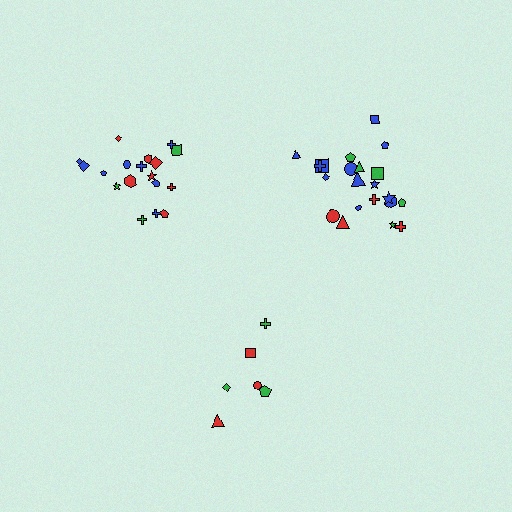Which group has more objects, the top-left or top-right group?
The top-right group.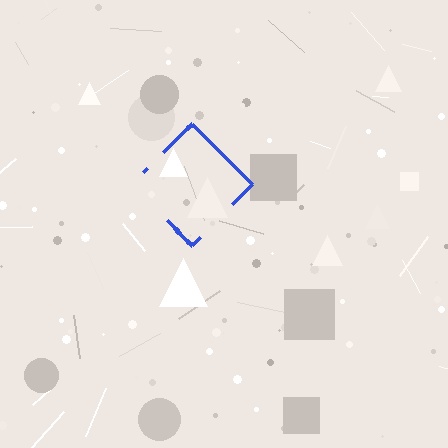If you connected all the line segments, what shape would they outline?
They would outline a diamond.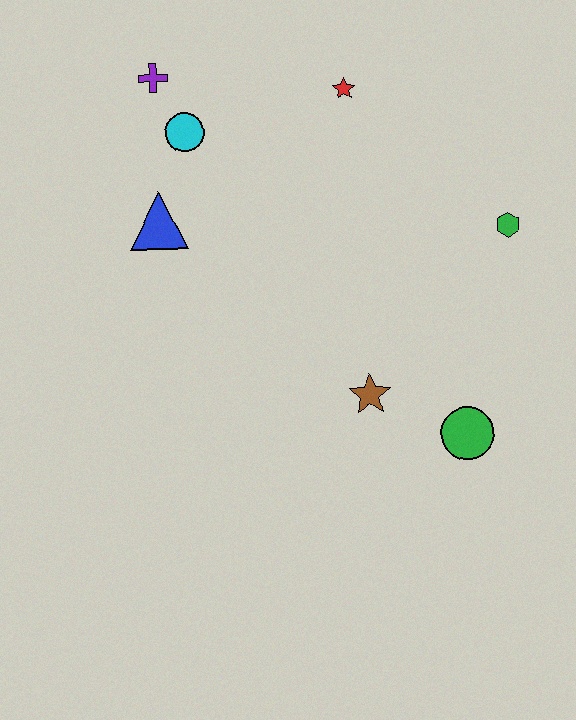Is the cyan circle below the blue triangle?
No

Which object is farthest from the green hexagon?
The purple cross is farthest from the green hexagon.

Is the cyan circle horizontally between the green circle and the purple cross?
Yes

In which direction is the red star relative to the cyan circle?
The red star is to the right of the cyan circle.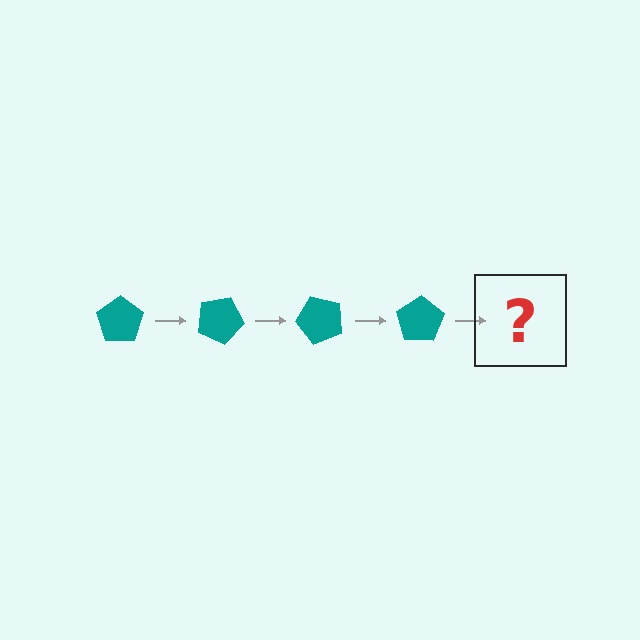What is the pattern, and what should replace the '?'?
The pattern is that the pentagon rotates 25 degrees each step. The '?' should be a teal pentagon rotated 100 degrees.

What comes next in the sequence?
The next element should be a teal pentagon rotated 100 degrees.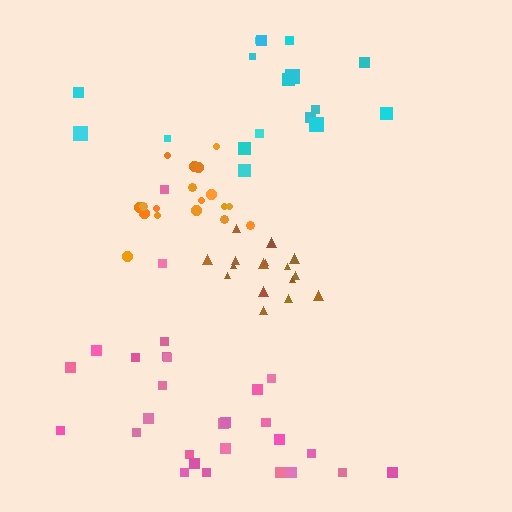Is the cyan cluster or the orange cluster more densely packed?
Orange.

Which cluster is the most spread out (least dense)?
Cyan.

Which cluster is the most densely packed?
Brown.